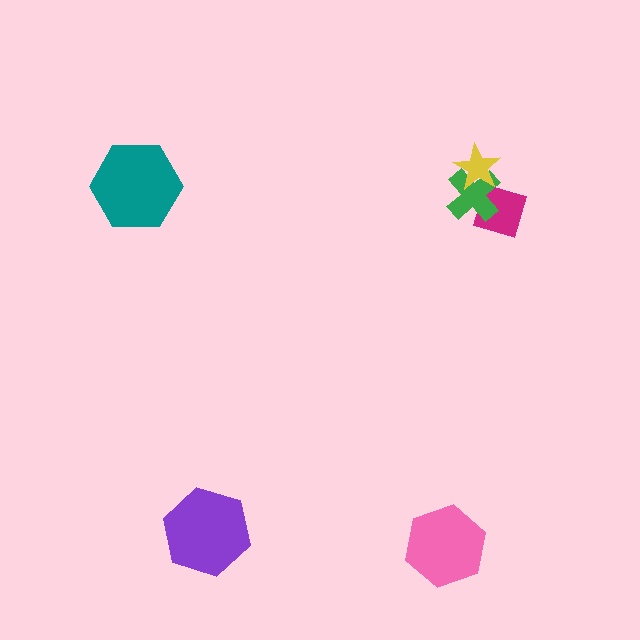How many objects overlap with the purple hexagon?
0 objects overlap with the purple hexagon.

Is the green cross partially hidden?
Yes, it is partially covered by another shape.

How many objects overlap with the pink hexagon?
0 objects overlap with the pink hexagon.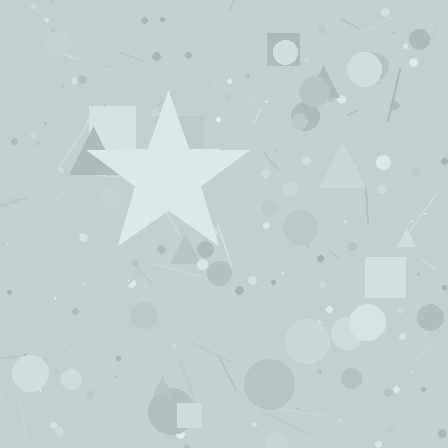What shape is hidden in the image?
A star is hidden in the image.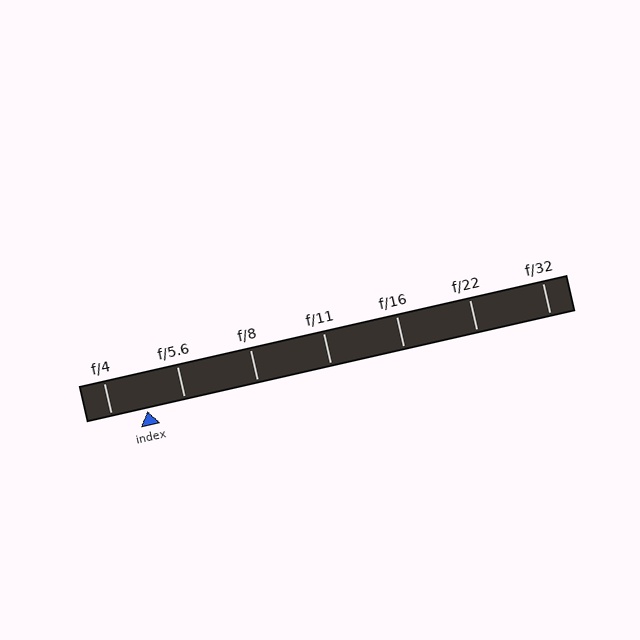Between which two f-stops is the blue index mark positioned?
The index mark is between f/4 and f/5.6.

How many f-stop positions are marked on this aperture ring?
There are 7 f-stop positions marked.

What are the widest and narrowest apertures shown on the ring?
The widest aperture shown is f/4 and the narrowest is f/32.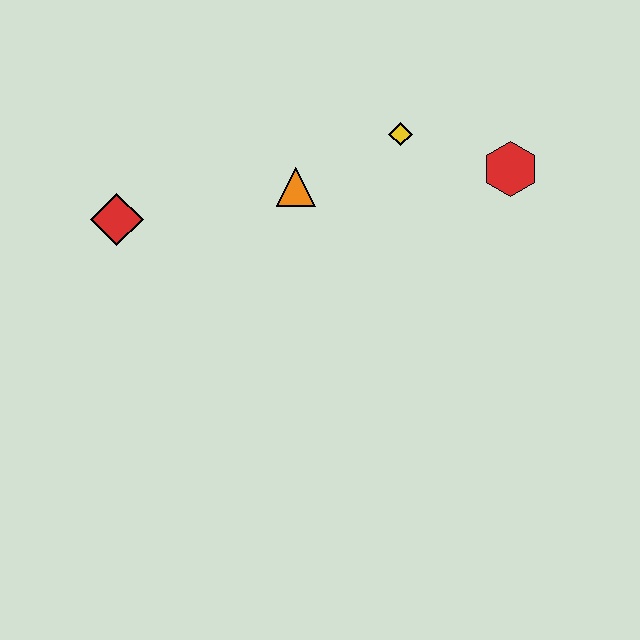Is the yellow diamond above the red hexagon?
Yes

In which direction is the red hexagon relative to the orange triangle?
The red hexagon is to the right of the orange triangle.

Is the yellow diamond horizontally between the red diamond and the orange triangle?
No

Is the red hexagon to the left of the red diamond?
No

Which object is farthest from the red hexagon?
The red diamond is farthest from the red hexagon.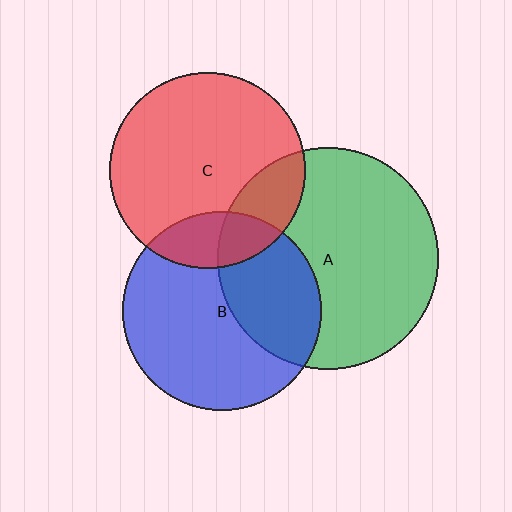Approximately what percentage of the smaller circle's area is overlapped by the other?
Approximately 20%.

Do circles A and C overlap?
Yes.